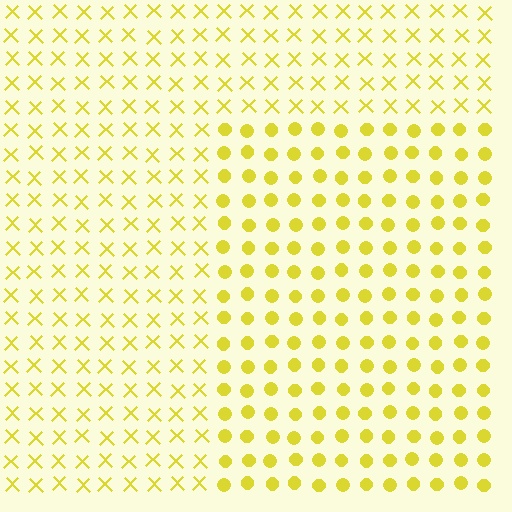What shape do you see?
I see a rectangle.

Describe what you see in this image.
The image is filled with small yellow elements arranged in a uniform grid. A rectangle-shaped region contains circles, while the surrounding area contains X marks. The boundary is defined purely by the change in element shape.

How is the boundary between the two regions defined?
The boundary is defined by a change in element shape: circles inside vs. X marks outside. All elements share the same color and spacing.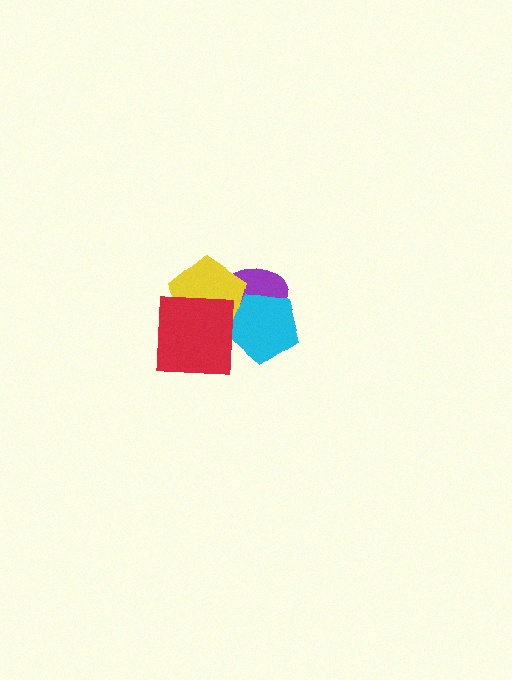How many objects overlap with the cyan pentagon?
2 objects overlap with the cyan pentagon.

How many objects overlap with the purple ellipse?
3 objects overlap with the purple ellipse.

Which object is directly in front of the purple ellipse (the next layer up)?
The yellow pentagon is directly in front of the purple ellipse.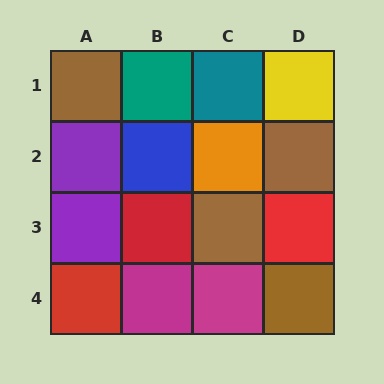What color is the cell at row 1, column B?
Teal.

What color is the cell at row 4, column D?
Brown.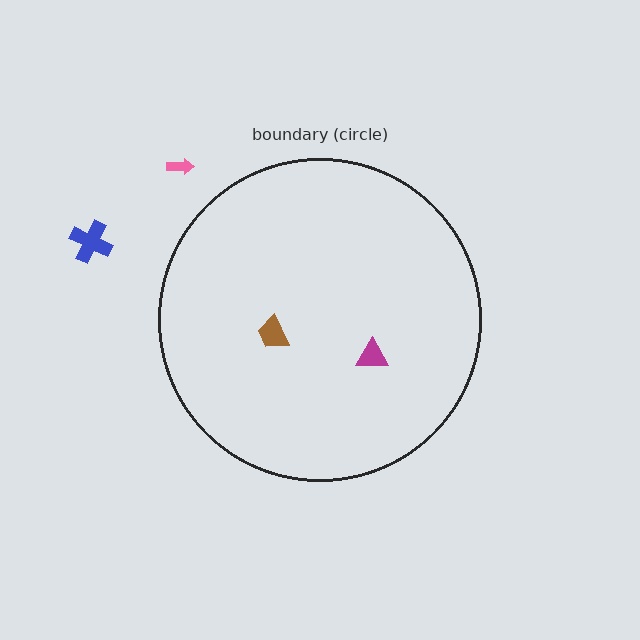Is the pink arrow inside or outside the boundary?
Outside.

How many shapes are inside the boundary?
2 inside, 2 outside.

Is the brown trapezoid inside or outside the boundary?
Inside.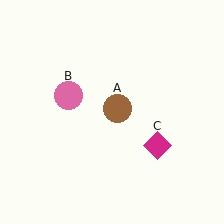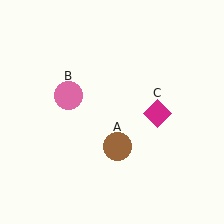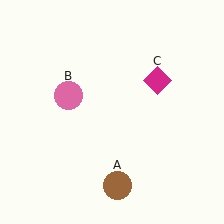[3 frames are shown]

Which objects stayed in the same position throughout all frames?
Pink circle (object B) remained stationary.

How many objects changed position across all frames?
2 objects changed position: brown circle (object A), magenta diamond (object C).